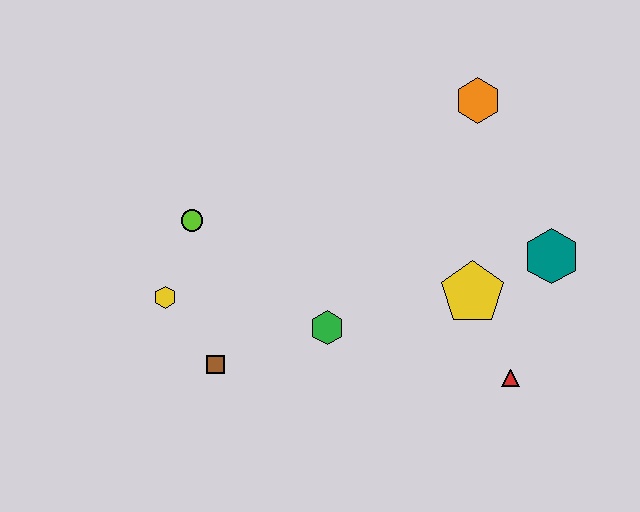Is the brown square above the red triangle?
Yes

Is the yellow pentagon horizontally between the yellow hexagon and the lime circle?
No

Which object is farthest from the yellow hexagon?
The teal hexagon is farthest from the yellow hexagon.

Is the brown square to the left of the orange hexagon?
Yes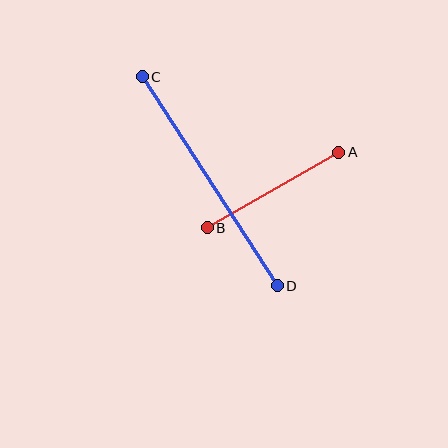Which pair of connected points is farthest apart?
Points C and D are farthest apart.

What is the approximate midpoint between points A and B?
The midpoint is at approximately (273, 190) pixels.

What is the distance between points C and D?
The distance is approximately 249 pixels.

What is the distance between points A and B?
The distance is approximately 151 pixels.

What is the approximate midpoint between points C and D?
The midpoint is at approximately (210, 181) pixels.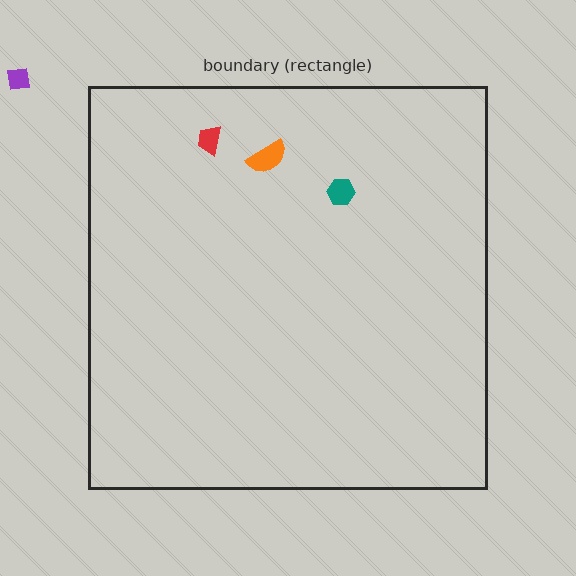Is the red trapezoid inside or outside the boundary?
Inside.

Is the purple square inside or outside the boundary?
Outside.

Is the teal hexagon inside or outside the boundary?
Inside.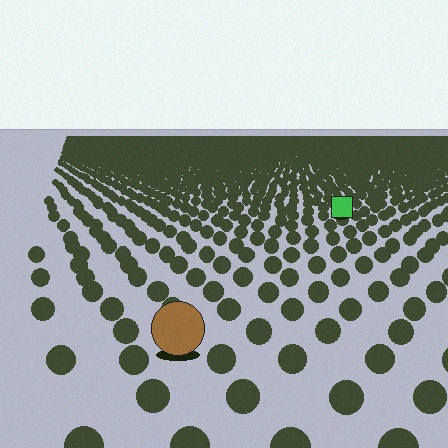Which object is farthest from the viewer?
The green square is farthest from the viewer. It appears smaller and the ground texture around it is denser.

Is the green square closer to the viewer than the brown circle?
No. The brown circle is closer — you can tell from the texture gradient: the ground texture is coarser near it.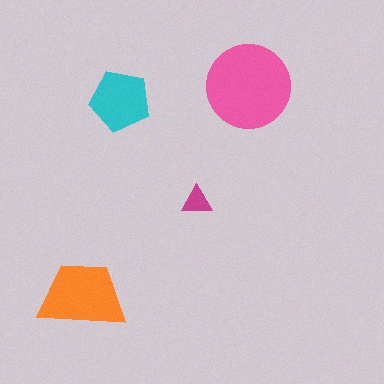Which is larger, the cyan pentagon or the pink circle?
The pink circle.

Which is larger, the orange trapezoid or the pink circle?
The pink circle.